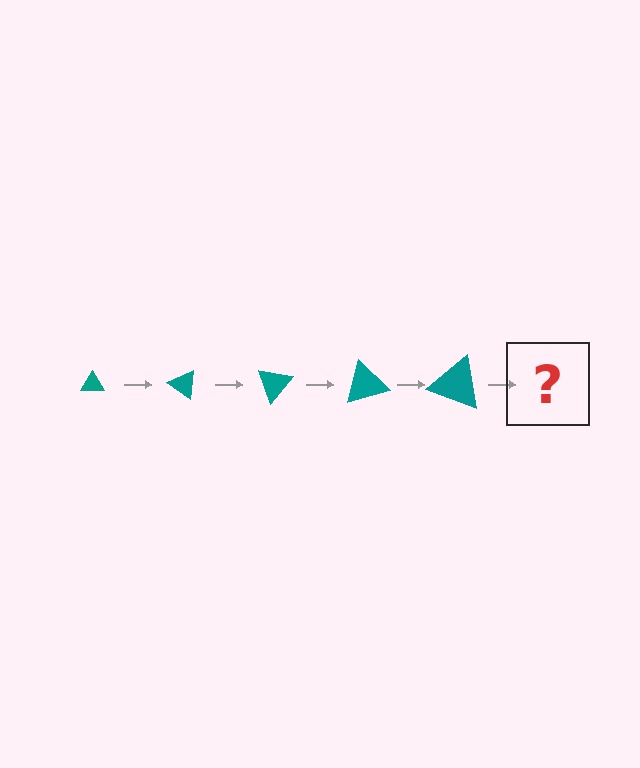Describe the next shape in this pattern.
It should be a triangle, larger than the previous one and rotated 175 degrees from the start.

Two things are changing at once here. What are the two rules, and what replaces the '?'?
The two rules are that the triangle grows larger each step and it rotates 35 degrees each step. The '?' should be a triangle, larger than the previous one and rotated 175 degrees from the start.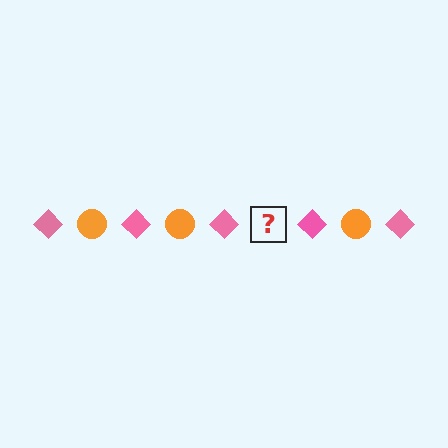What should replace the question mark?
The question mark should be replaced with an orange circle.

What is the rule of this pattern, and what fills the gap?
The rule is that the pattern alternates between pink diamond and orange circle. The gap should be filled with an orange circle.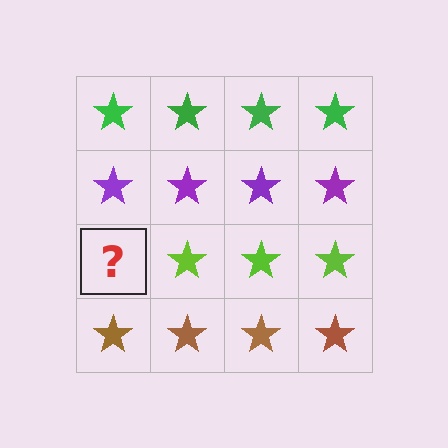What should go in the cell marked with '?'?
The missing cell should contain a lime star.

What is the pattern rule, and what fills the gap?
The rule is that each row has a consistent color. The gap should be filled with a lime star.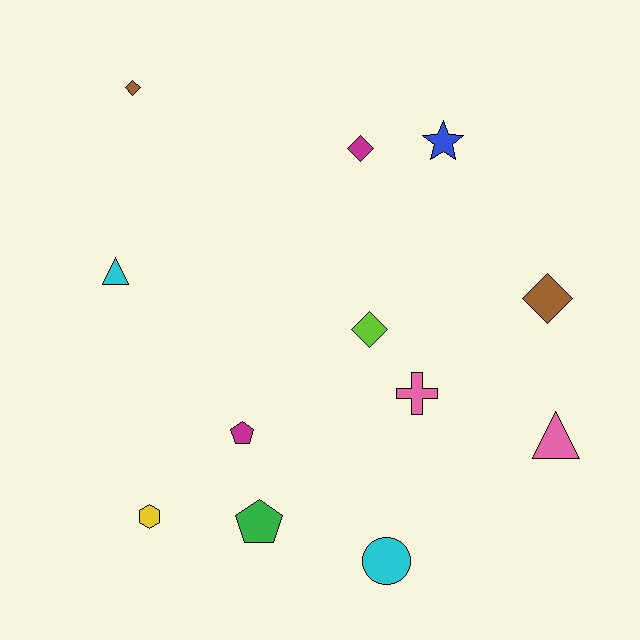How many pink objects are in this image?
There are 2 pink objects.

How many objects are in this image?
There are 12 objects.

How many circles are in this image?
There is 1 circle.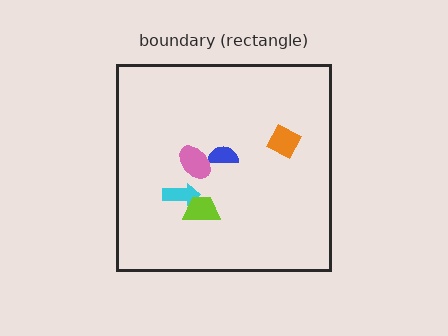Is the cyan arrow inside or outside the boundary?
Inside.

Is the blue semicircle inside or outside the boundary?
Inside.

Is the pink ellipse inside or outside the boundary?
Inside.